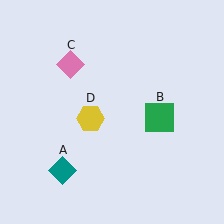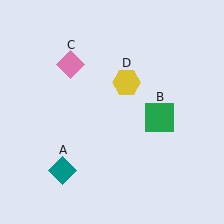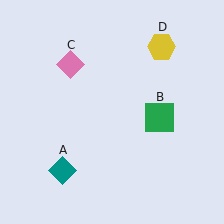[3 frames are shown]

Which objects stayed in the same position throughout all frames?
Teal diamond (object A) and green square (object B) and pink diamond (object C) remained stationary.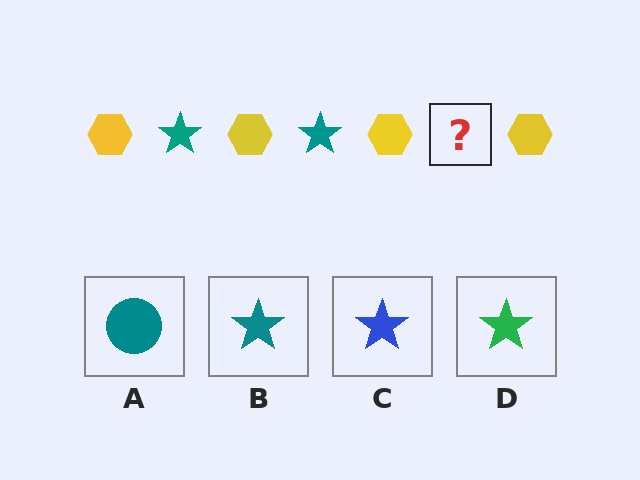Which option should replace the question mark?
Option B.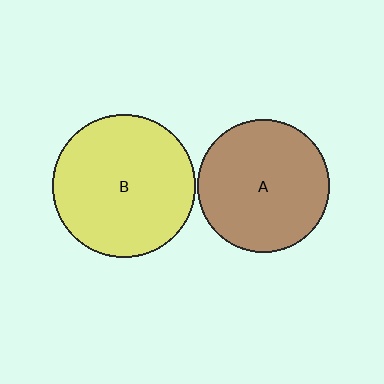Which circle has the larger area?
Circle B (yellow).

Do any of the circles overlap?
No, none of the circles overlap.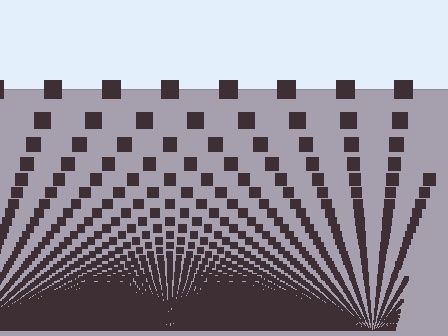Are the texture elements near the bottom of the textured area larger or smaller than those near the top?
Smaller. The gradient is inverted — elements near the bottom are smaller and denser.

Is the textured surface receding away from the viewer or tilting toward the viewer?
The surface appears to tilt toward the viewer. Texture elements get larger and sparser toward the top.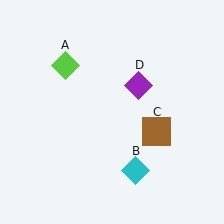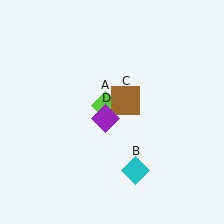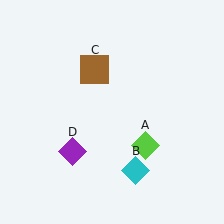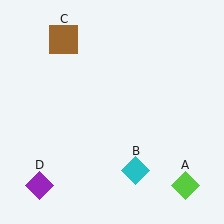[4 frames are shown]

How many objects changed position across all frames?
3 objects changed position: lime diamond (object A), brown square (object C), purple diamond (object D).